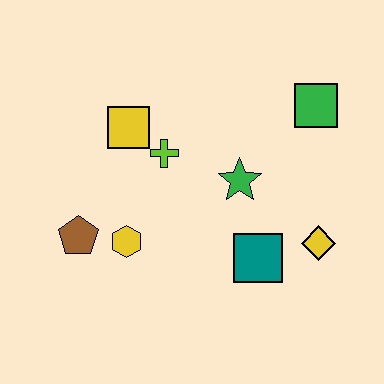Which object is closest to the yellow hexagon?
The brown pentagon is closest to the yellow hexagon.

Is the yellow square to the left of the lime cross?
Yes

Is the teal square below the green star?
Yes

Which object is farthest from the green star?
The brown pentagon is farthest from the green star.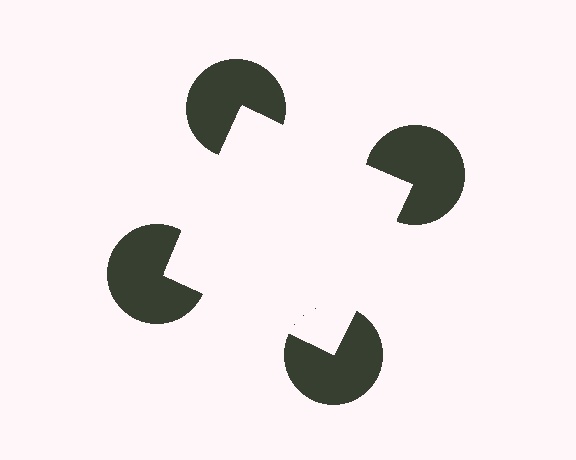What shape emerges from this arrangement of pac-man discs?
An illusory square — its edges are inferred from the aligned wedge cuts in the pac-man discs, not physically drawn.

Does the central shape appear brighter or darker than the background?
It typically appears slightly brighter than the background, even though no actual brightness change is drawn.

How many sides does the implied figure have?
4 sides.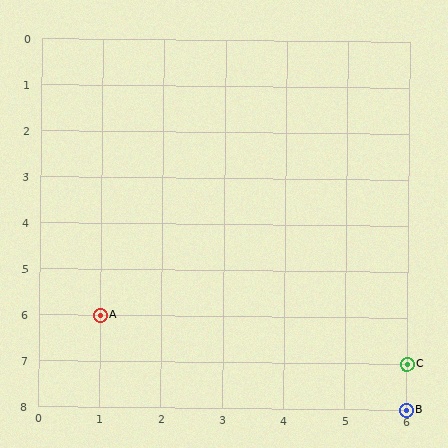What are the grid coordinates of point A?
Point A is at grid coordinates (1, 6).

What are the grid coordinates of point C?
Point C is at grid coordinates (6, 7).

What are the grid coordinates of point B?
Point B is at grid coordinates (6, 8).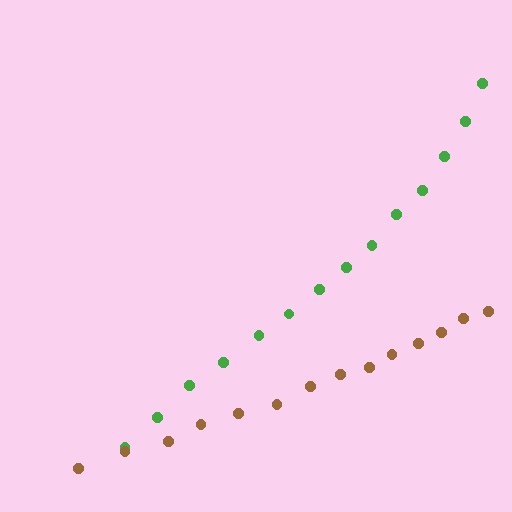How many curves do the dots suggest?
There are 2 distinct paths.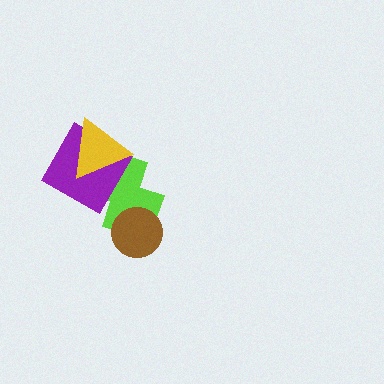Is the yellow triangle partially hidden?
No, no other shape covers it.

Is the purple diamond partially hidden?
Yes, it is partially covered by another shape.